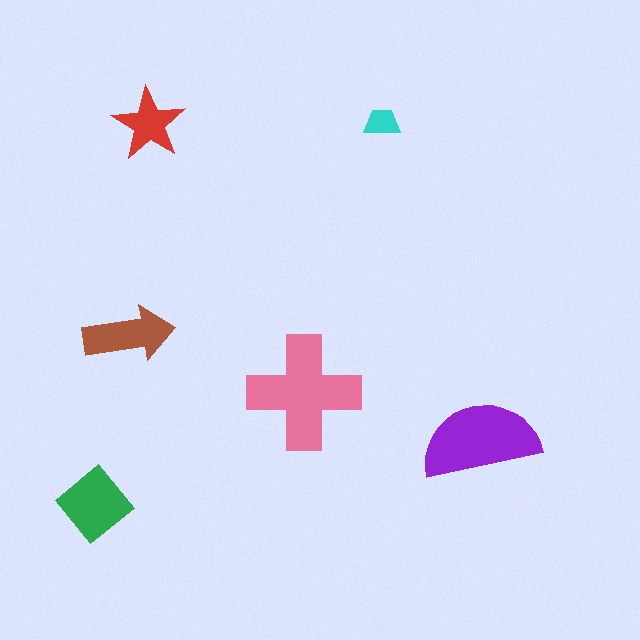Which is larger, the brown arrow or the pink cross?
The pink cross.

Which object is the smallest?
The cyan trapezoid.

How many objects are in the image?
There are 6 objects in the image.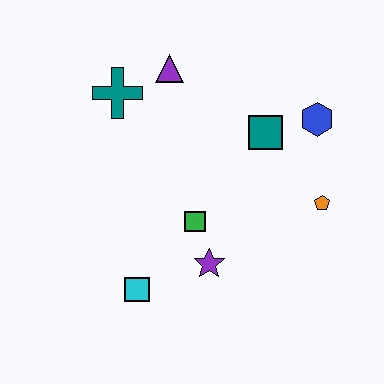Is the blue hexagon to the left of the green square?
No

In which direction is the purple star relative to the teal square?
The purple star is below the teal square.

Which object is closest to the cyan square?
The purple star is closest to the cyan square.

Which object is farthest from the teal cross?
The orange pentagon is farthest from the teal cross.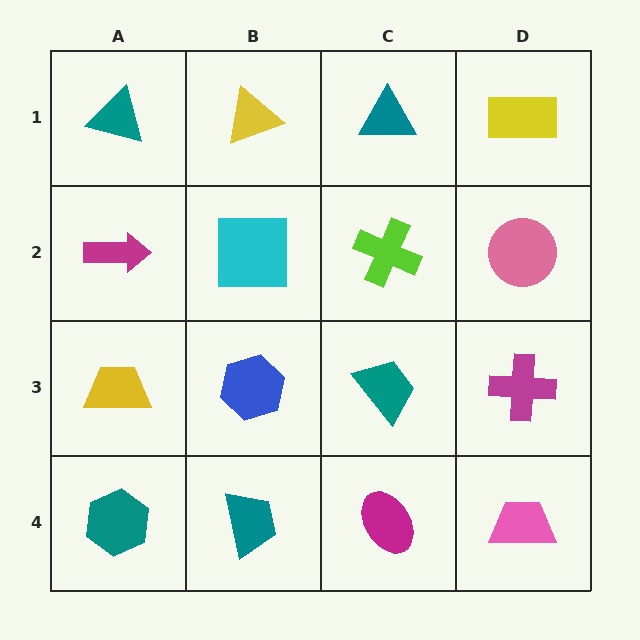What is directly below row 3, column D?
A pink trapezoid.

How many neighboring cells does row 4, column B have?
3.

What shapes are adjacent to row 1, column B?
A cyan square (row 2, column B), a teal triangle (row 1, column A), a teal triangle (row 1, column C).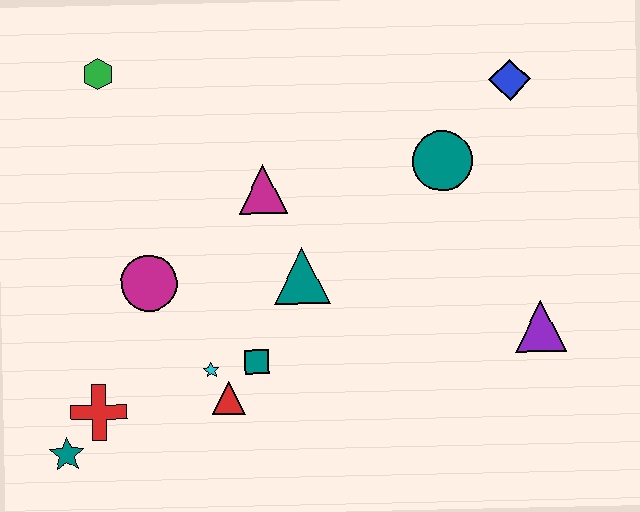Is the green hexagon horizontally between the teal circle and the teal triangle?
No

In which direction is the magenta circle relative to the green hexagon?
The magenta circle is below the green hexagon.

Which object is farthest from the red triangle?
The blue diamond is farthest from the red triangle.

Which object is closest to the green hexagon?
The magenta triangle is closest to the green hexagon.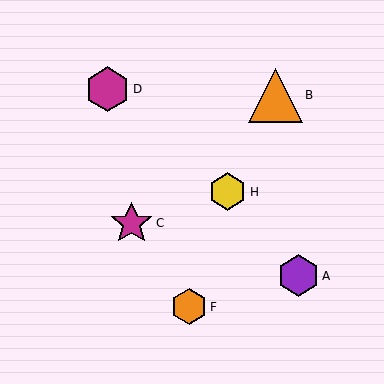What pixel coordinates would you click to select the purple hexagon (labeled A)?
Click at (298, 276) to select the purple hexagon A.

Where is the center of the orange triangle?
The center of the orange triangle is at (275, 95).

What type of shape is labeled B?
Shape B is an orange triangle.